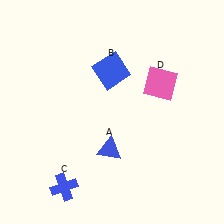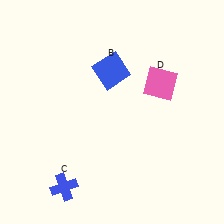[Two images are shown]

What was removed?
The blue triangle (A) was removed in Image 2.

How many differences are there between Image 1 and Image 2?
There is 1 difference between the two images.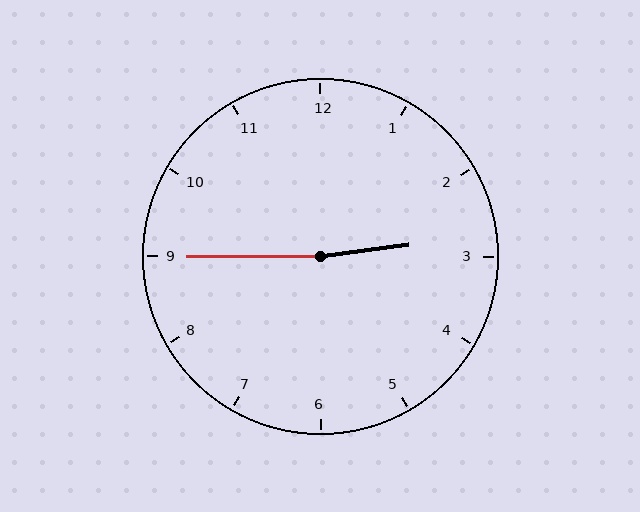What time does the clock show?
2:45.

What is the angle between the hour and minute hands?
Approximately 172 degrees.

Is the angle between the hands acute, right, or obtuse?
It is obtuse.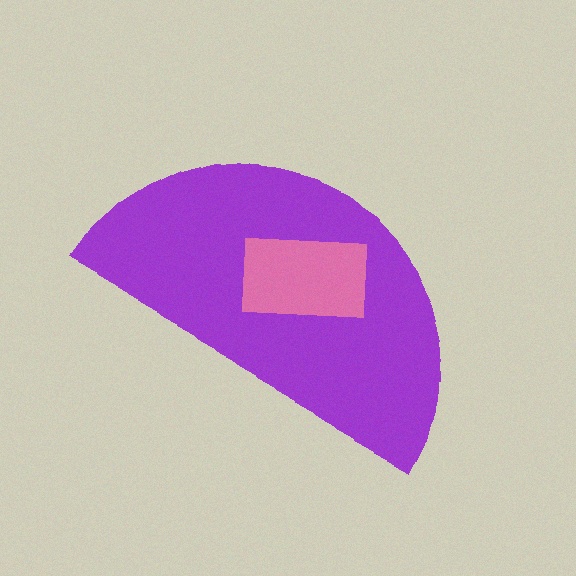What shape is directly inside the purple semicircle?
The pink rectangle.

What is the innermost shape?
The pink rectangle.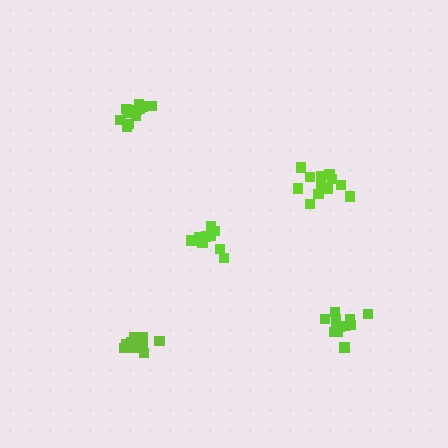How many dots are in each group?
Group 1: 12 dots, Group 2: 16 dots, Group 3: 10 dots, Group 4: 10 dots, Group 5: 14 dots (62 total).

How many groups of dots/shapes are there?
There are 5 groups.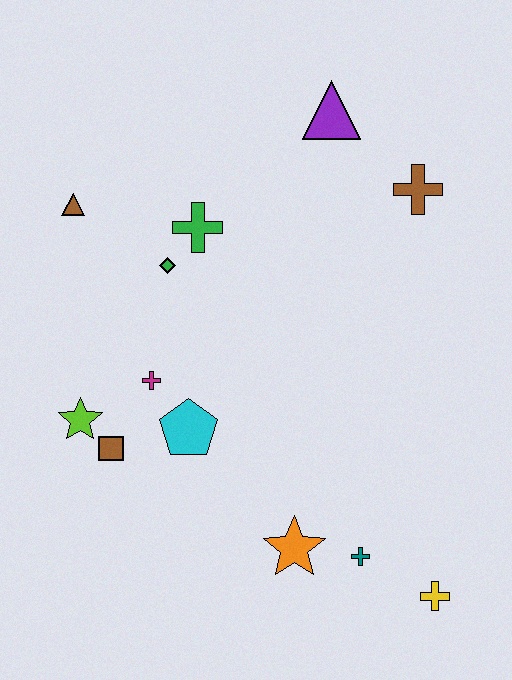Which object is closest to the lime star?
The brown square is closest to the lime star.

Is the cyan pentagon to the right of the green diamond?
Yes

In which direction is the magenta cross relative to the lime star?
The magenta cross is to the right of the lime star.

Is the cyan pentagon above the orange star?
Yes